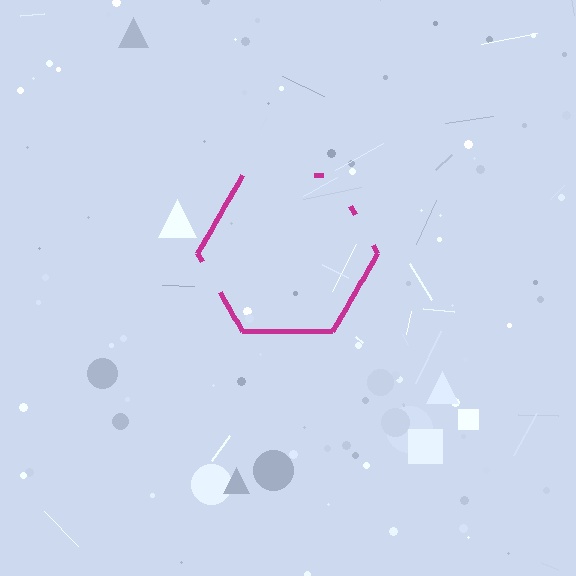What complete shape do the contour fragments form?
The contour fragments form a hexagon.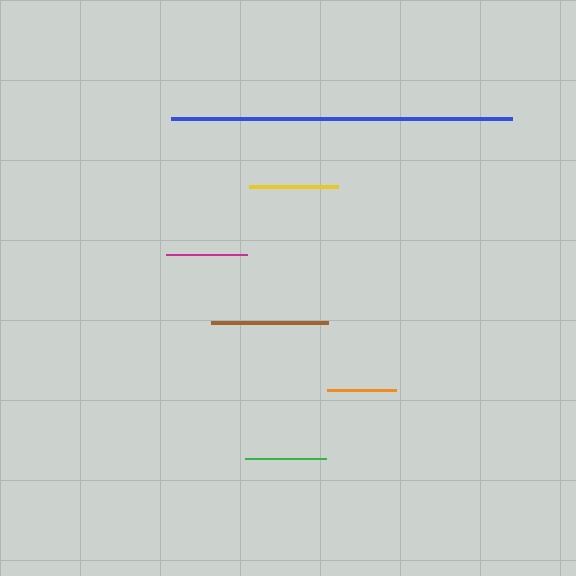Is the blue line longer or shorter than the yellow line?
The blue line is longer than the yellow line.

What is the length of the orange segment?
The orange segment is approximately 69 pixels long.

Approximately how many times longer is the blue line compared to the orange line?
The blue line is approximately 4.9 times the length of the orange line.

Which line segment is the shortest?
The orange line is the shortest at approximately 69 pixels.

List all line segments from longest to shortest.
From longest to shortest: blue, brown, yellow, green, magenta, orange.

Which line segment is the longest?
The blue line is the longest at approximately 341 pixels.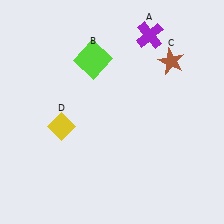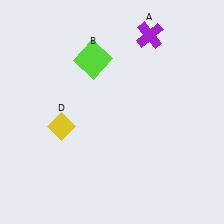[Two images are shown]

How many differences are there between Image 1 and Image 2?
There is 1 difference between the two images.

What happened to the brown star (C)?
The brown star (C) was removed in Image 2. It was in the top-right area of Image 1.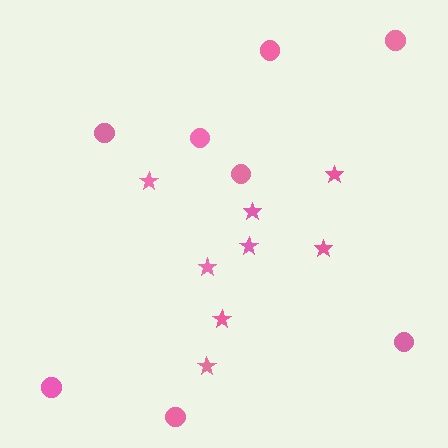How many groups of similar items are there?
There are 2 groups: one group of circles (8) and one group of stars (8).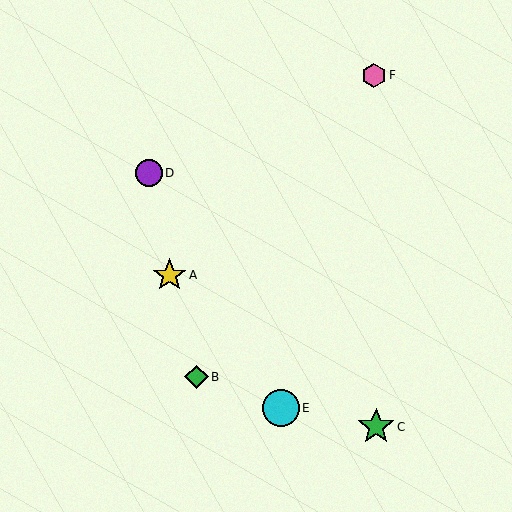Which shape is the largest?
The cyan circle (labeled E) is the largest.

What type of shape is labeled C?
Shape C is a green star.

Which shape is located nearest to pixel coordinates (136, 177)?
The purple circle (labeled D) at (149, 173) is nearest to that location.